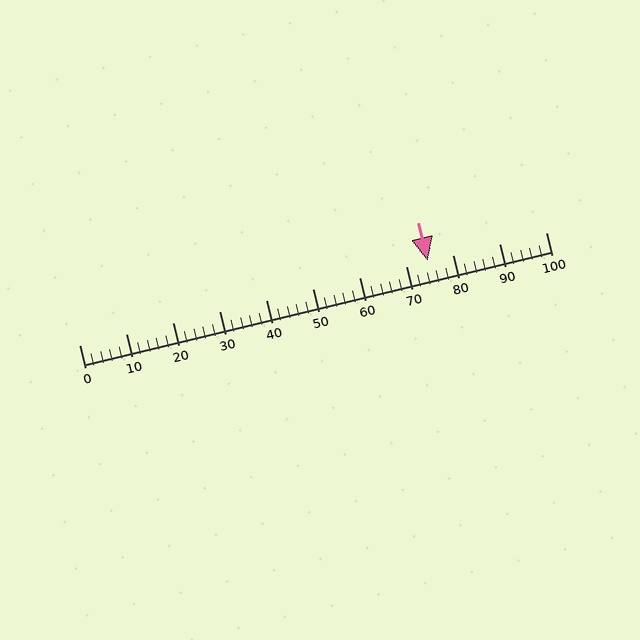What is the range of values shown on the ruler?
The ruler shows values from 0 to 100.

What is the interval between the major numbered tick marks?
The major tick marks are spaced 10 units apart.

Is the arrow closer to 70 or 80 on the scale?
The arrow is closer to 70.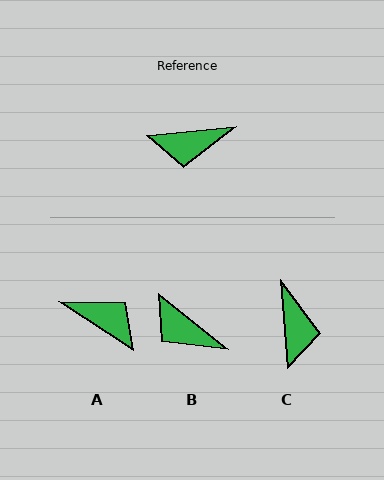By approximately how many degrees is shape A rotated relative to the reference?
Approximately 141 degrees counter-clockwise.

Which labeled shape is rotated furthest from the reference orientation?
A, about 141 degrees away.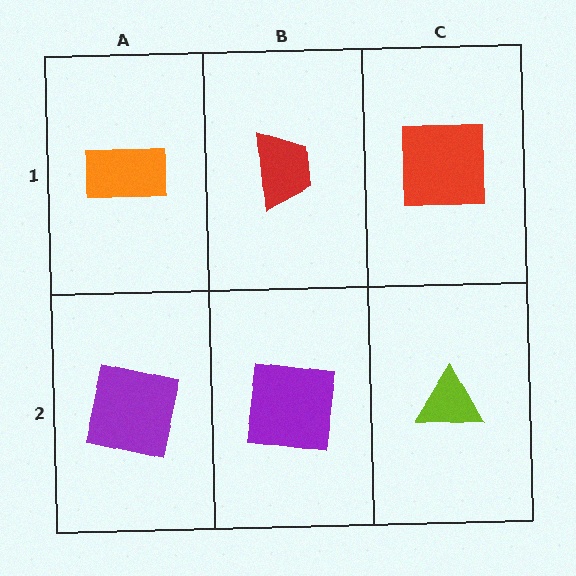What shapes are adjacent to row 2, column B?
A red trapezoid (row 1, column B), a purple square (row 2, column A), a lime triangle (row 2, column C).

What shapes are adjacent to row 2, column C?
A red square (row 1, column C), a purple square (row 2, column B).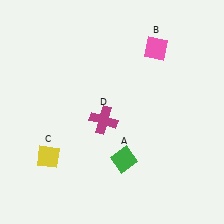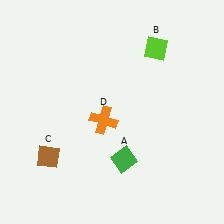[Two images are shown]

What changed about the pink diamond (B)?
In Image 1, B is pink. In Image 2, it changed to lime.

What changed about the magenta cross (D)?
In Image 1, D is magenta. In Image 2, it changed to orange.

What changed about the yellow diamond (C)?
In Image 1, C is yellow. In Image 2, it changed to brown.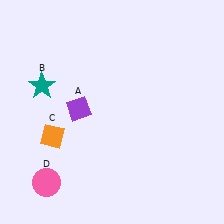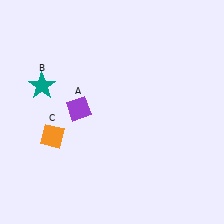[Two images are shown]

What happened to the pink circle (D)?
The pink circle (D) was removed in Image 2. It was in the bottom-left area of Image 1.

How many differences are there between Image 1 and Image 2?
There is 1 difference between the two images.